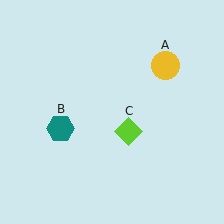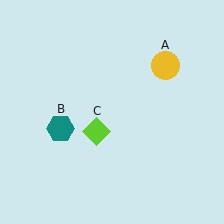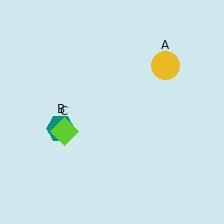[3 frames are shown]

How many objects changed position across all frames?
1 object changed position: lime diamond (object C).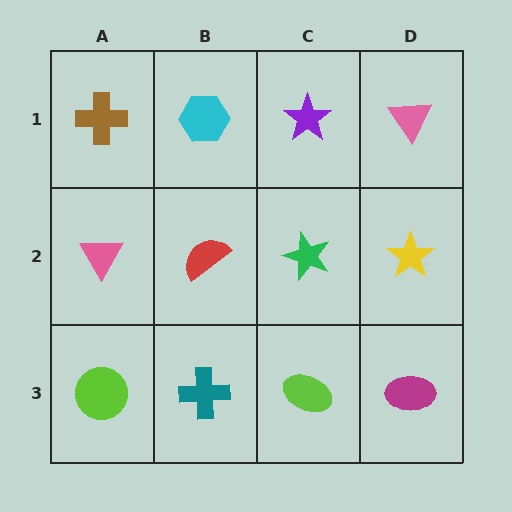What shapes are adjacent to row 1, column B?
A red semicircle (row 2, column B), a brown cross (row 1, column A), a purple star (row 1, column C).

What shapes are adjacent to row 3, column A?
A pink triangle (row 2, column A), a teal cross (row 3, column B).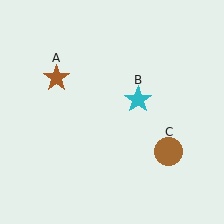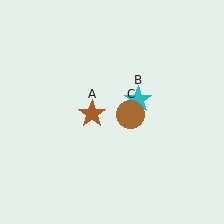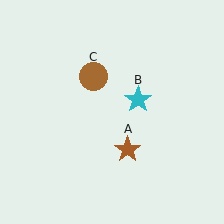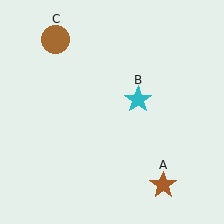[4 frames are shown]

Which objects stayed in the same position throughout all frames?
Cyan star (object B) remained stationary.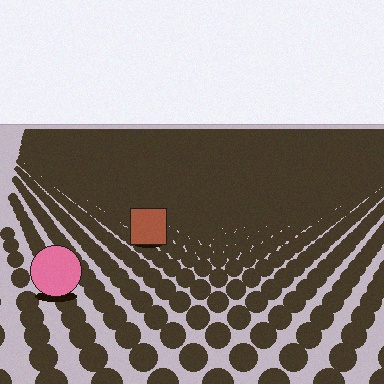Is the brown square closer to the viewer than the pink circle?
No. The pink circle is closer — you can tell from the texture gradient: the ground texture is coarser near it.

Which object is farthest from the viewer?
The brown square is farthest from the viewer. It appears smaller and the ground texture around it is denser.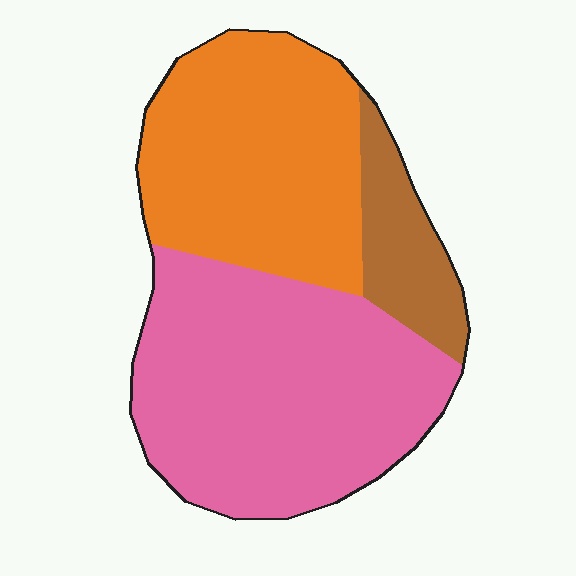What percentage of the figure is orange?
Orange takes up about three eighths (3/8) of the figure.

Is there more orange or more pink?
Pink.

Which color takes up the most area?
Pink, at roughly 50%.